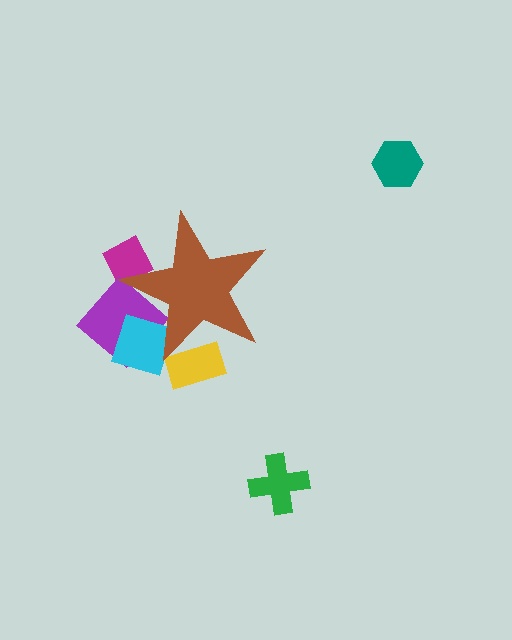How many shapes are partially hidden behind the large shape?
4 shapes are partially hidden.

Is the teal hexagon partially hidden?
No, the teal hexagon is fully visible.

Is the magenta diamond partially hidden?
Yes, the magenta diamond is partially hidden behind the brown star.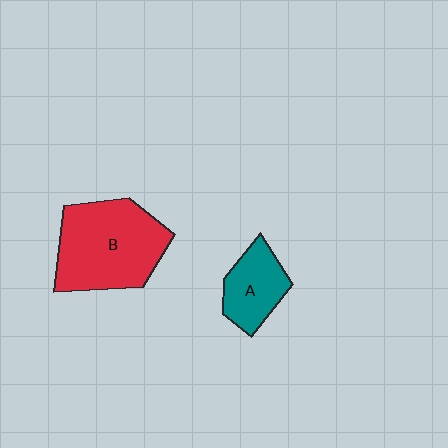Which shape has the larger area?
Shape B (red).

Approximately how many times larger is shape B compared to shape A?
Approximately 2.1 times.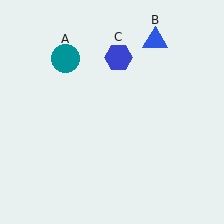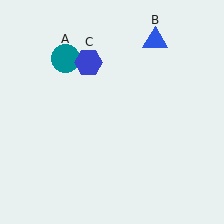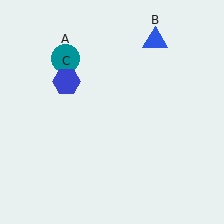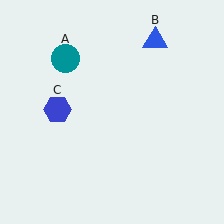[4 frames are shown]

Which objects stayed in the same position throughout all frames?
Teal circle (object A) and blue triangle (object B) remained stationary.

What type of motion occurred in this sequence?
The blue hexagon (object C) rotated counterclockwise around the center of the scene.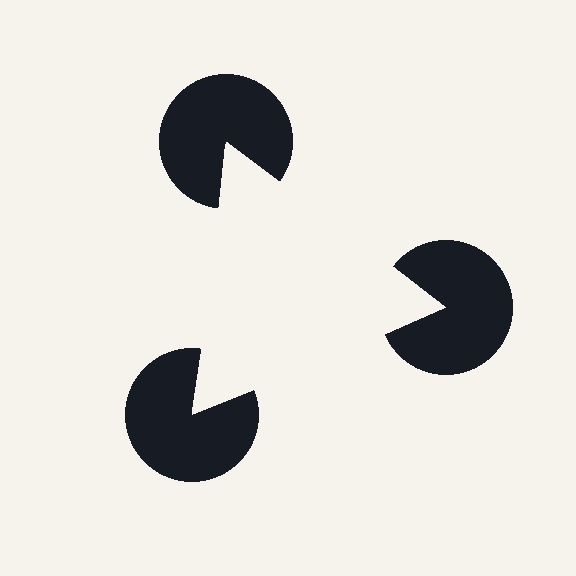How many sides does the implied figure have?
3 sides.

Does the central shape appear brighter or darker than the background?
It typically appears slightly brighter than the background, even though no actual brightness change is drawn.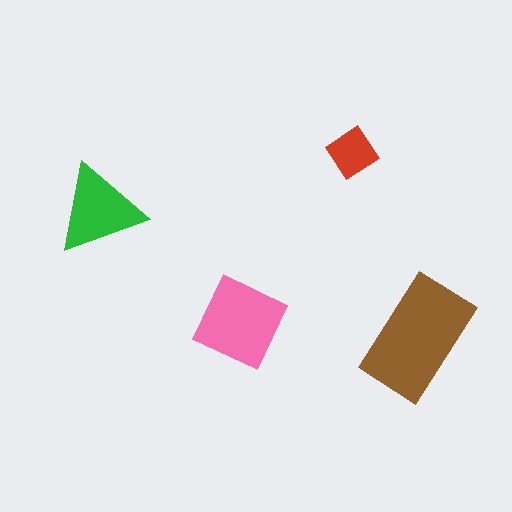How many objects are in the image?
There are 4 objects in the image.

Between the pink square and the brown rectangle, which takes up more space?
The brown rectangle.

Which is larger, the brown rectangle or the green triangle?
The brown rectangle.